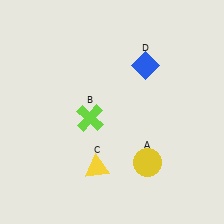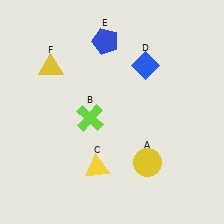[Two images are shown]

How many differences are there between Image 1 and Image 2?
There are 2 differences between the two images.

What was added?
A blue pentagon (E), a yellow triangle (F) were added in Image 2.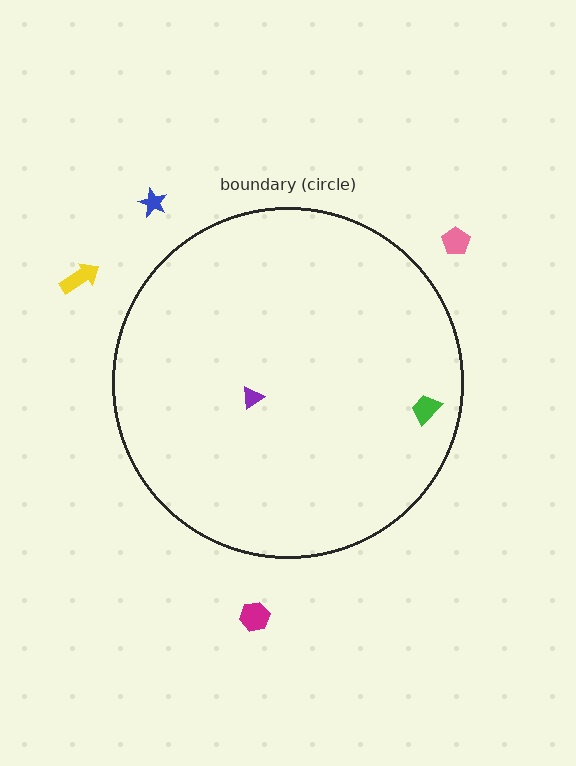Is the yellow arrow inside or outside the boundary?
Outside.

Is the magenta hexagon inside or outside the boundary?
Outside.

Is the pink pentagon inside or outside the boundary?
Outside.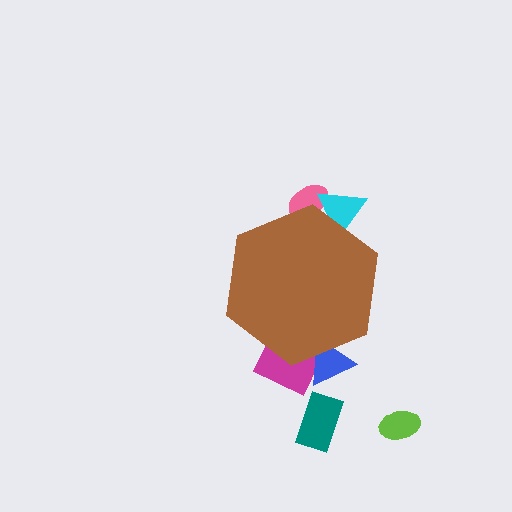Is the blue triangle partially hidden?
Yes, the blue triangle is partially hidden behind the brown hexagon.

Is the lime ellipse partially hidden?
No, the lime ellipse is fully visible.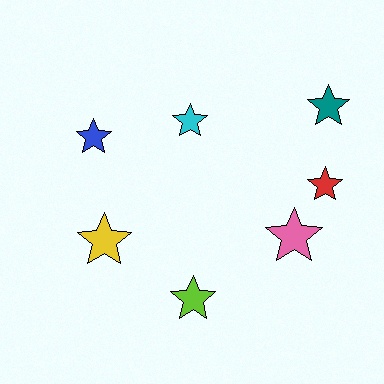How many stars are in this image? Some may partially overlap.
There are 7 stars.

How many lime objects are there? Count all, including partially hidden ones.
There is 1 lime object.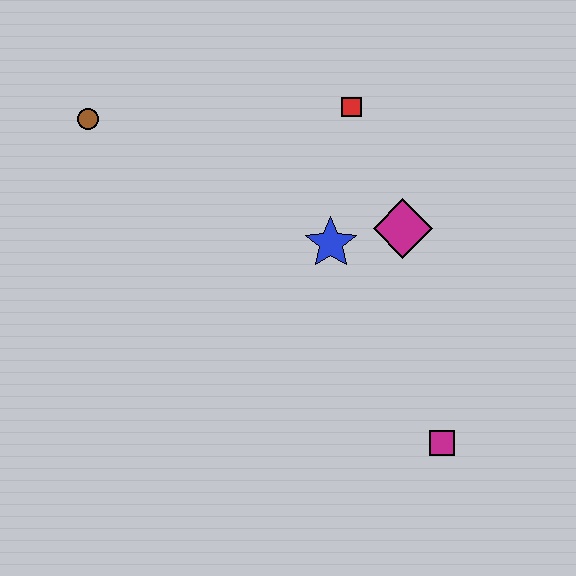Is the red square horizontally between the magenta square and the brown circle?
Yes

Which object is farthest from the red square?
The magenta square is farthest from the red square.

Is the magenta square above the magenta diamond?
No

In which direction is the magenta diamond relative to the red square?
The magenta diamond is below the red square.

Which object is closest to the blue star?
The magenta diamond is closest to the blue star.